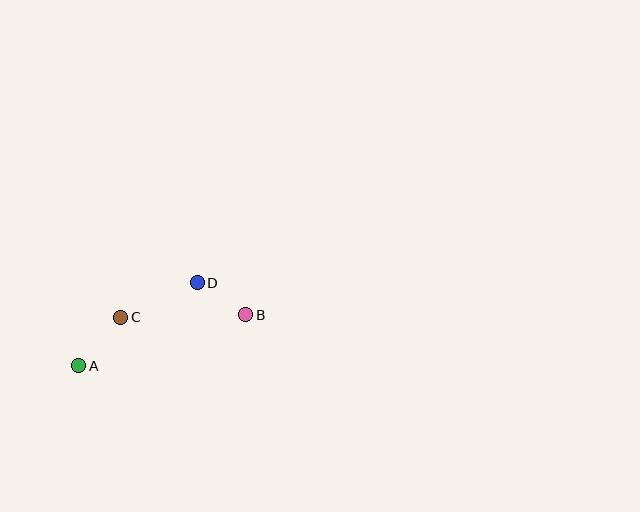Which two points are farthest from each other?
Points A and B are farthest from each other.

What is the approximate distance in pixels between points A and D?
The distance between A and D is approximately 145 pixels.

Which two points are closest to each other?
Points B and D are closest to each other.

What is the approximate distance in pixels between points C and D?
The distance between C and D is approximately 84 pixels.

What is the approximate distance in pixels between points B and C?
The distance between B and C is approximately 125 pixels.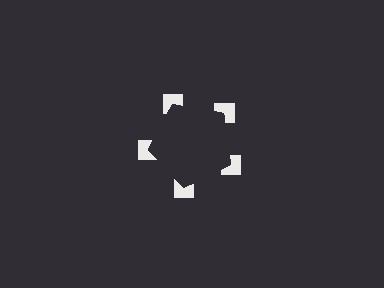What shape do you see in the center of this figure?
An illusory pentagon — its edges are inferred from the aligned wedge cuts in the notched squares, not physically drawn.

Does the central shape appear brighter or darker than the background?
It typically appears slightly darker than the background, even though no actual brightness change is drawn.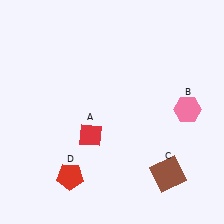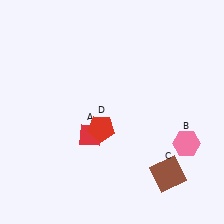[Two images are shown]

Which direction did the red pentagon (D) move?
The red pentagon (D) moved up.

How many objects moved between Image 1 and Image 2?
2 objects moved between the two images.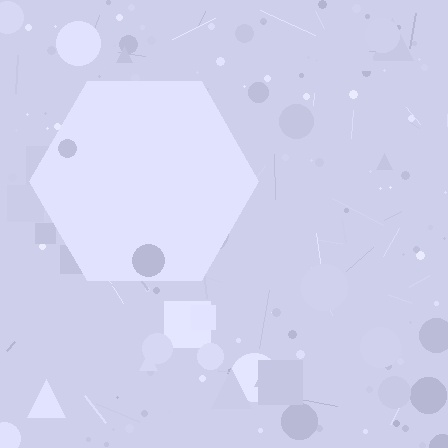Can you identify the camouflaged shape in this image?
The camouflaged shape is a hexagon.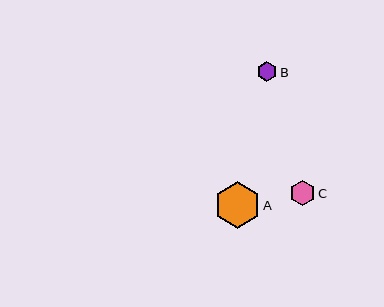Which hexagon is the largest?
Hexagon A is the largest with a size of approximately 46 pixels.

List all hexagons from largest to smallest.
From largest to smallest: A, C, B.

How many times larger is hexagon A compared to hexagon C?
Hexagon A is approximately 1.8 times the size of hexagon C.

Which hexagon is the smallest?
Hexagon B is the smallest with a size of approximately 20 pixels.